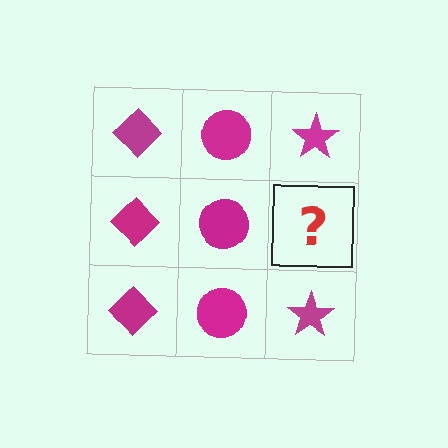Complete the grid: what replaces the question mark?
The question mark should be replaced with a magenta star.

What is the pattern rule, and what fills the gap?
The rule is that each column has a consistent shape. The gap should be filled with a magenta star.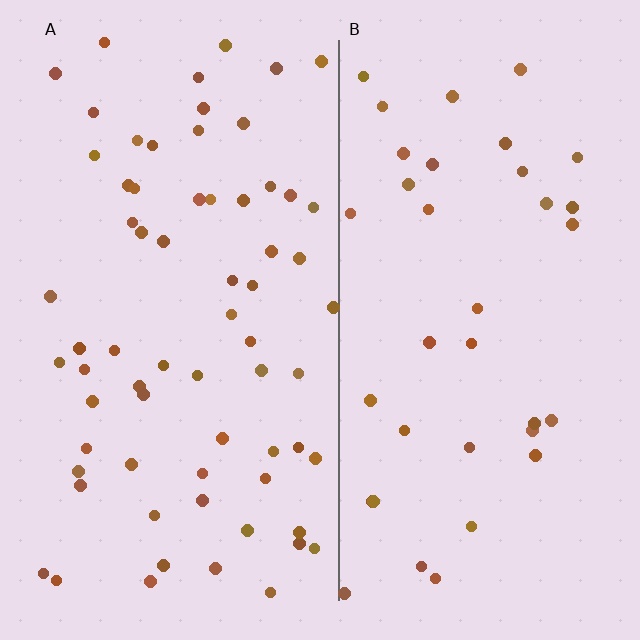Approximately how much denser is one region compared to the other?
Approximately 1.8× — region A over region B.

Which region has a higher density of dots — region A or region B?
A (the left).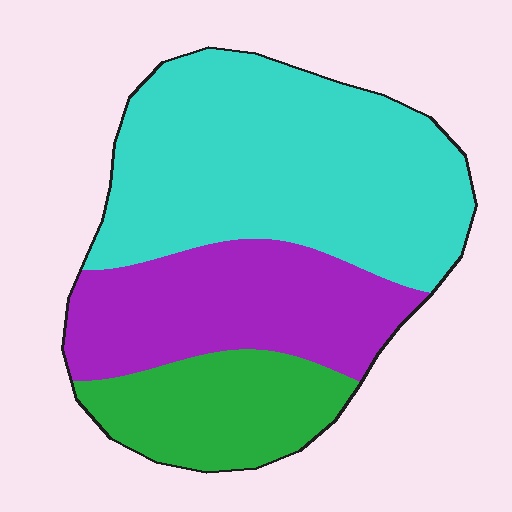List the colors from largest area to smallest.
From largest to smallest: cyan, purple, green.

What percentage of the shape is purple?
Purple covers 29% of the shape.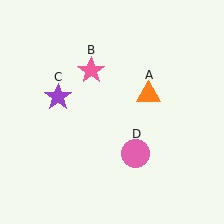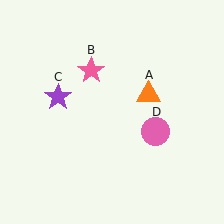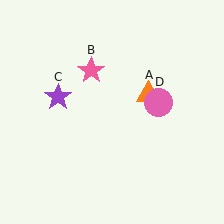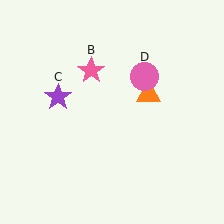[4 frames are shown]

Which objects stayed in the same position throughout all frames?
Orange triangle (object A) and pink star (object B) and purple star (object C) remained stationary.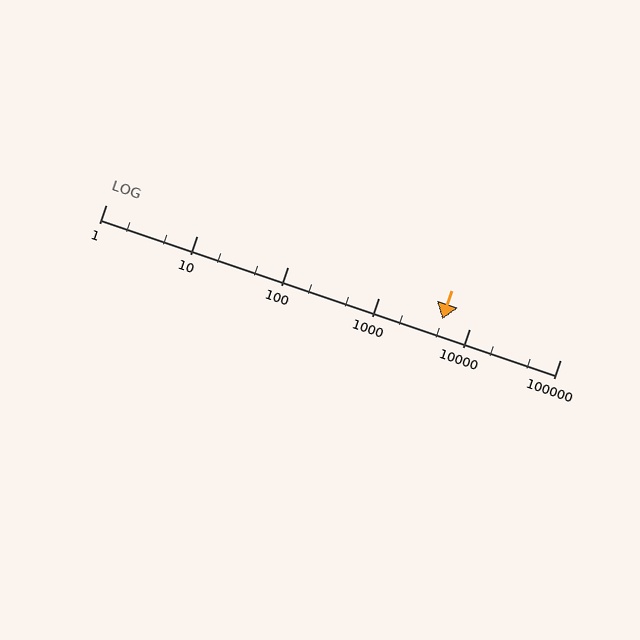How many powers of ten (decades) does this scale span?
The scale spans 5 decades, from 1 to 100000.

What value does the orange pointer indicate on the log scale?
The pointer indicates approximately 5000.